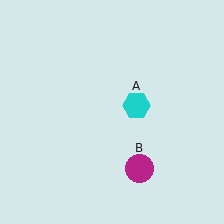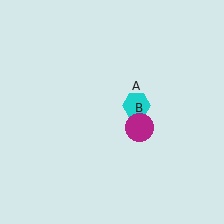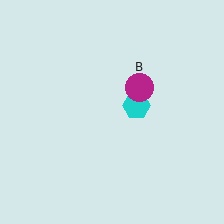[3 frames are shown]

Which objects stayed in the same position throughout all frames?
Cyan hexagon (object A) remained stationary.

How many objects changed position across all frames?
1 object changed position: magenta circle (object B).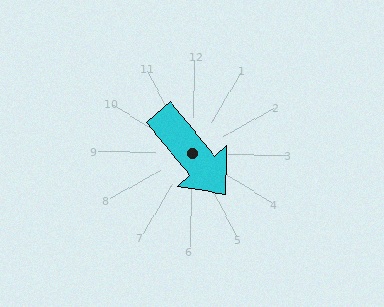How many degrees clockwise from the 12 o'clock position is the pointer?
Approximately 139 degrees.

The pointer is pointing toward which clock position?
Roughly 5 o'clock.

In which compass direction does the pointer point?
Southeast.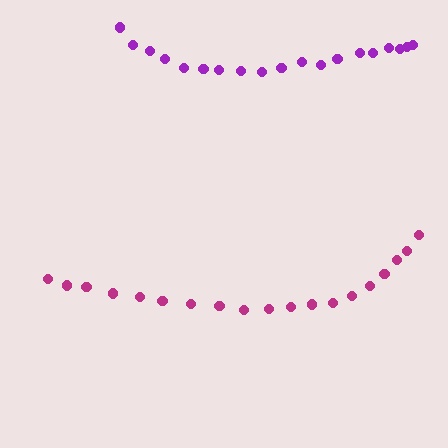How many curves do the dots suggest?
There are 2 distinct paths.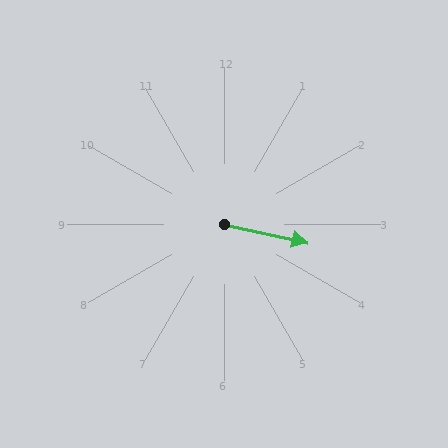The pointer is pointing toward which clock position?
Roughly 3 o'clock.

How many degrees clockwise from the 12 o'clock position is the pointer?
Approximately 103 degrees.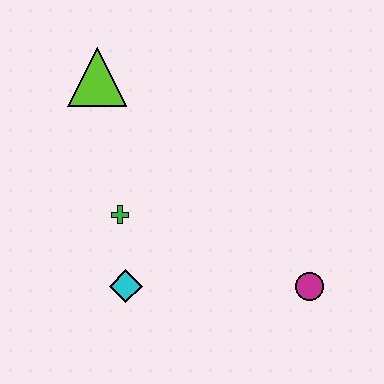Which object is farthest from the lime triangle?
The magenta circle is farthest from the lime triangle.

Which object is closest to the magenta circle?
The cyan diamond is closest to the magenta circle.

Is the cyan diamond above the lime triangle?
No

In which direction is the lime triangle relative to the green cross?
The lime triangle is above the green cross.